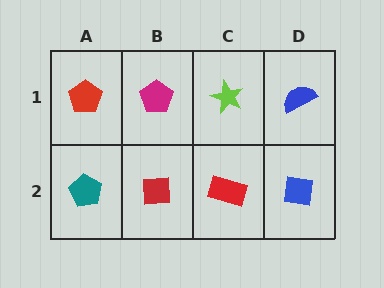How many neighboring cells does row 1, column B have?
3.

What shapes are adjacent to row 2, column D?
A blue semicircle (row 1, column D), a red rectangle (row 2, column C).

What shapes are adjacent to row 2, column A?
A red pentagon (row 1, column A), a red square (row 2, column B).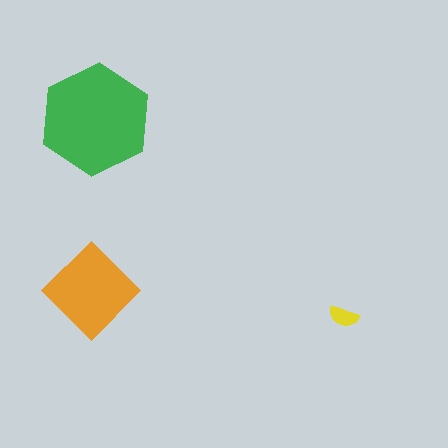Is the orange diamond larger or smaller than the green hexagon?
Smaller.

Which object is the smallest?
The yellow semicircle.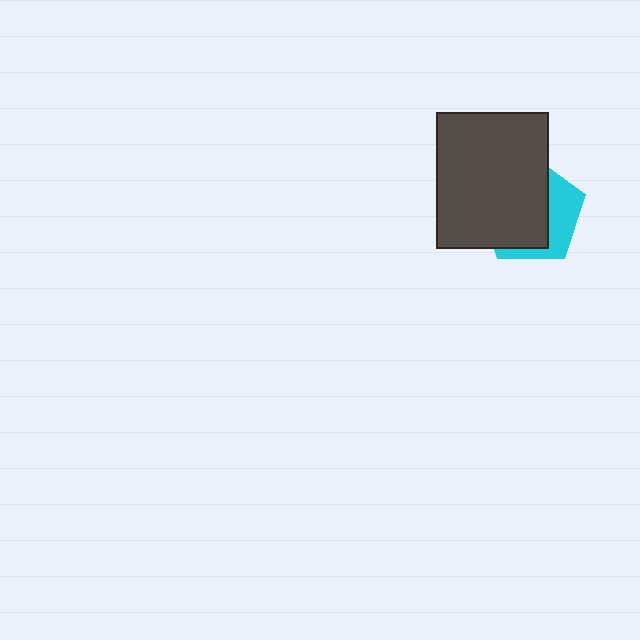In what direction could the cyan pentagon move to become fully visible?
The cyan pentagon could move right. That would shift it out from behind the dark gray rectangle entirely.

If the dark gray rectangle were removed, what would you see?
You would see the complete cyan pentagon.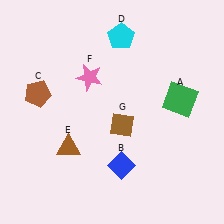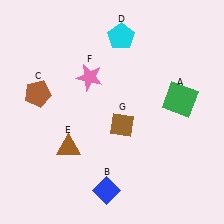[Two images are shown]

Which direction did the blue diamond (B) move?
The blue diamond (B) moved down.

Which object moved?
The blue diamond (B) moved down.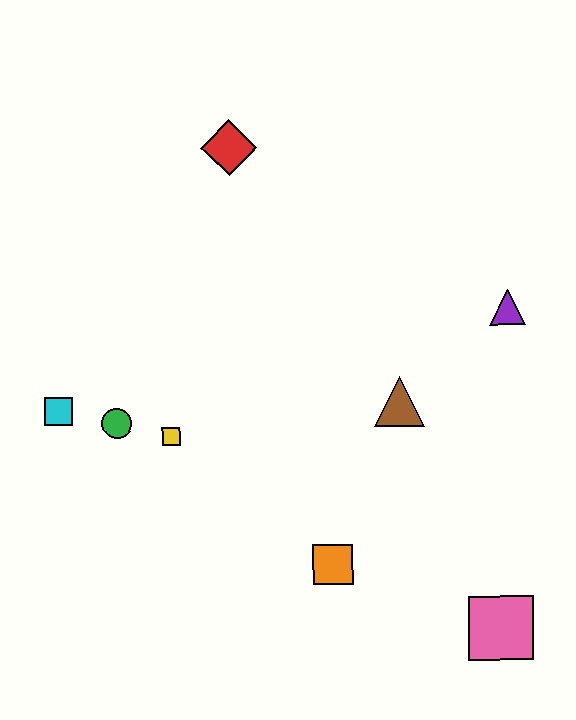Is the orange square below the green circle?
Yes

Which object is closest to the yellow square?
The green circle is closest to the yellow square.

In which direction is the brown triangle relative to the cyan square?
The brown triangle is to the right of the cyan square.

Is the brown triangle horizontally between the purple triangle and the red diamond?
Yes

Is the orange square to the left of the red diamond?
No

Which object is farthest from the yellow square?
The pink square is farthest from the yellow square.